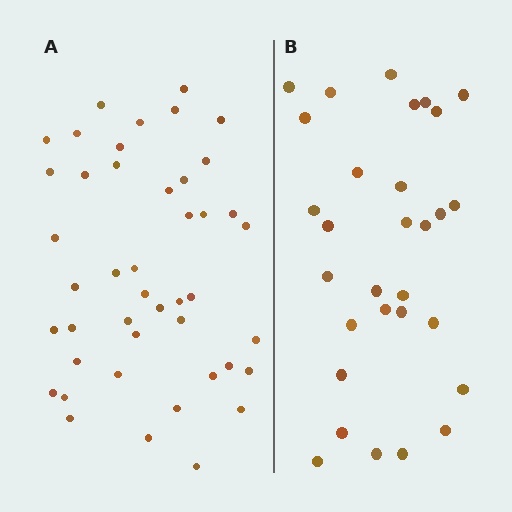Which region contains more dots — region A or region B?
Region A (the left region) has more dots.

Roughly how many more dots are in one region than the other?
Region A has approximately 15 more dots than region B.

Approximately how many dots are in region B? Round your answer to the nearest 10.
About 30 dots.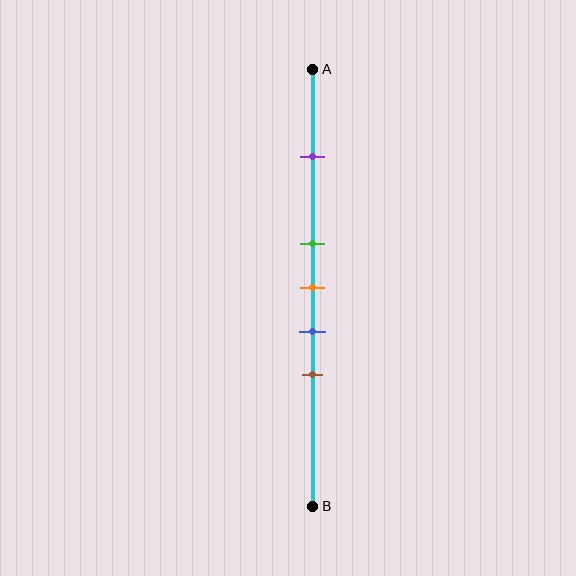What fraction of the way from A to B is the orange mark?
The orange mark is approximately 50% (0.5) of the way from A to B.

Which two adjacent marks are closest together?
The green and orange marks are the closest adjacent pair.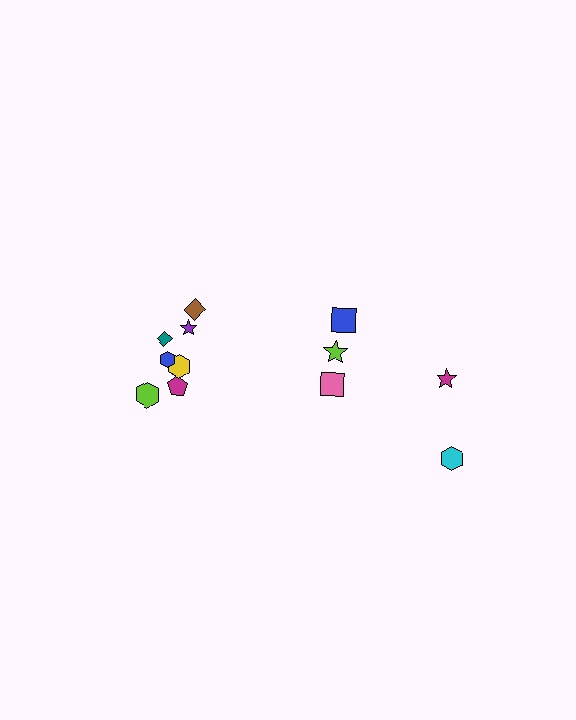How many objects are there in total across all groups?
There are 12 objects.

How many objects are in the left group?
There are 7 objects.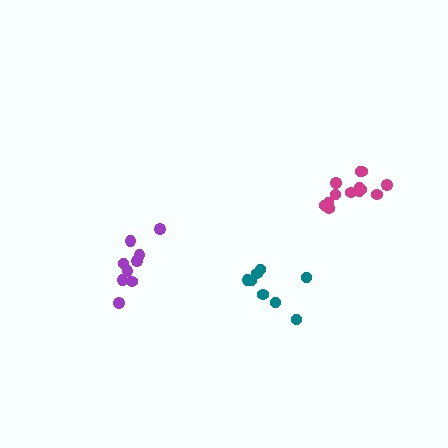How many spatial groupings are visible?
There are 3 spatial groupings.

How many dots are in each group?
Group 1: 13 dots, Group 2: 8 dots, Group 3: 9 dots (30 total).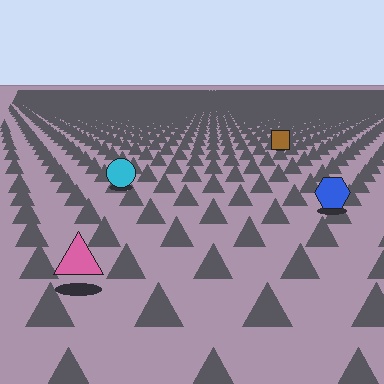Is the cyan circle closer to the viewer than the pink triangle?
No. The pink triangle is closer — you can tell from the texture gradient: the ground texture is coarser near it.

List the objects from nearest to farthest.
From nearest to farthest: the pink triangle, the blue hexagon, the cyan circle, the brown square.